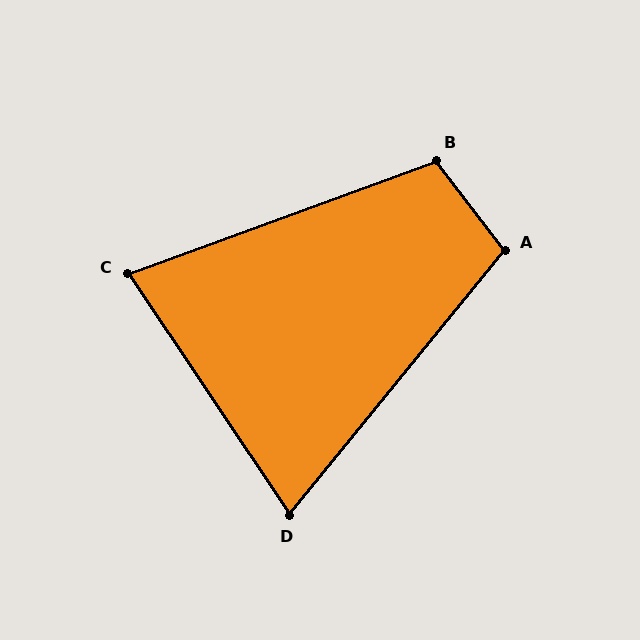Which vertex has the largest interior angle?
B, at approximately 107 degrees.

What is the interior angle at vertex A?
Approximately 104 degrees (obtuse).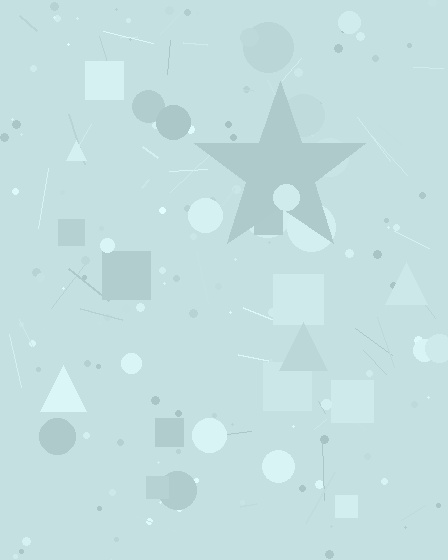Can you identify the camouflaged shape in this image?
The camouflaged shape is a star.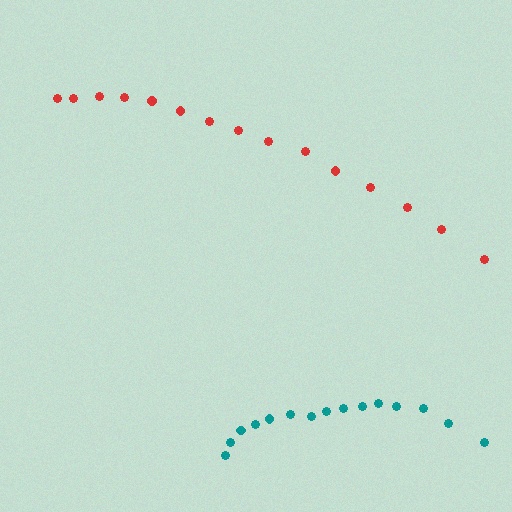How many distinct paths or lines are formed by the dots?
There are 2 distinct paths.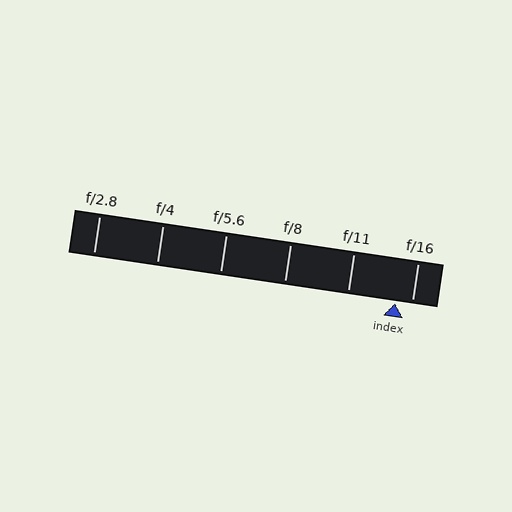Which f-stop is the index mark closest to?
The index mark is closest to f/16.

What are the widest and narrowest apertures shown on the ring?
The widest aperture shown is f/2.8 and the narrowest is f/16.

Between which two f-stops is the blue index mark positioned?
The index mark is between f/11 and f/16.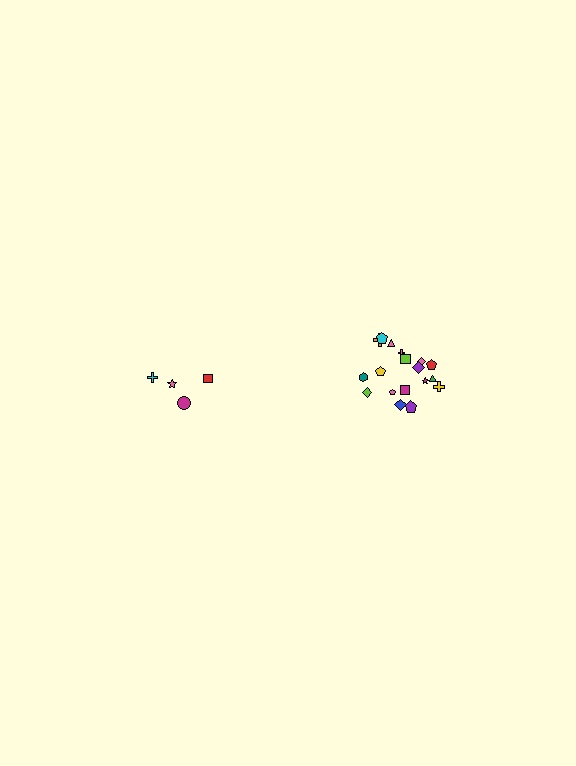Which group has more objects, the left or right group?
The right group.